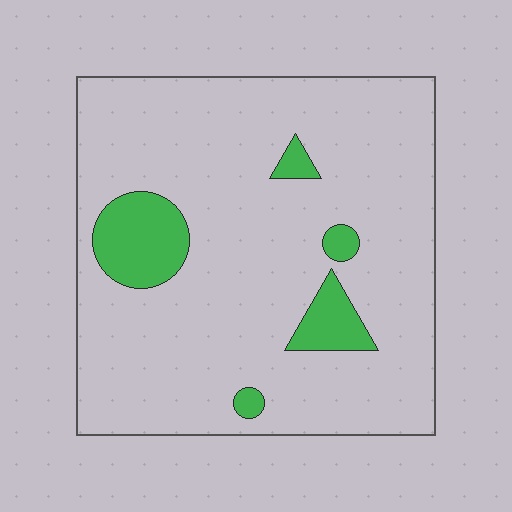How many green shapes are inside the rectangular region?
5.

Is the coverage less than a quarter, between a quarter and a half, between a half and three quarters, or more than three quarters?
Less than a quarter.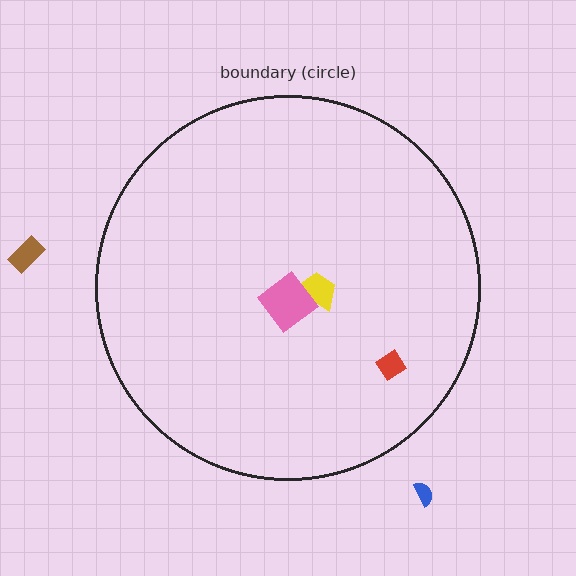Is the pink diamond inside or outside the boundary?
Inside.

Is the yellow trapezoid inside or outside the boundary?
Inside.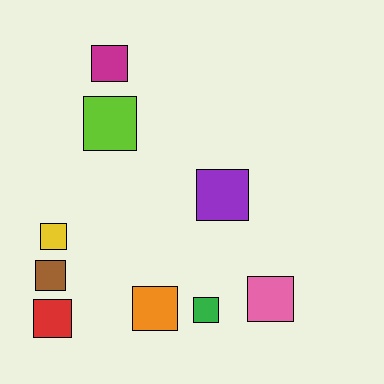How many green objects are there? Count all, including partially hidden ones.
There is 1 green object.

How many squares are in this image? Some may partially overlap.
There are 9 squares.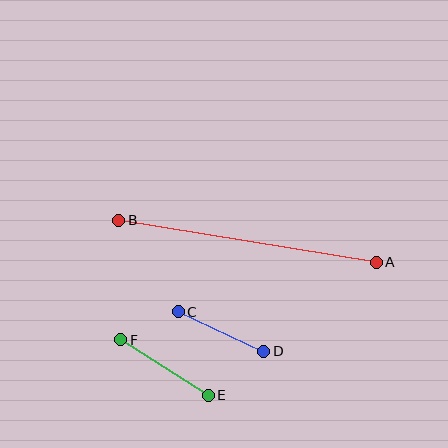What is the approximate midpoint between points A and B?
The midpoint is at approximately (248, 241) pixels.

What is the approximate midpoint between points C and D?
The midpoint is at approximately (221, 331) pixels.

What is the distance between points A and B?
The distance is approximately 261 pixels.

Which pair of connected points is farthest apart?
Points A and B are farthest apart.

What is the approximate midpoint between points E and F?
The midpoint is at approximately (165, 368) pixels.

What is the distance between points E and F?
The distance is approximately 104 pixels.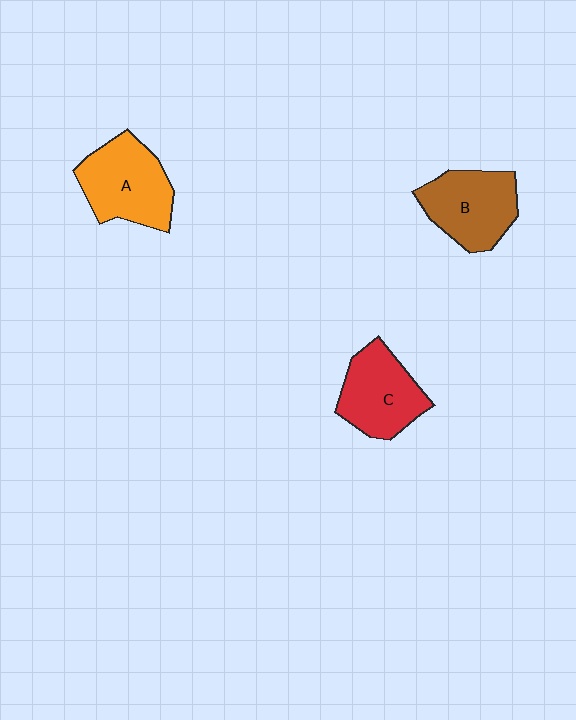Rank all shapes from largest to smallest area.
From largest to smallest: A (orange), B (brown), C (red).